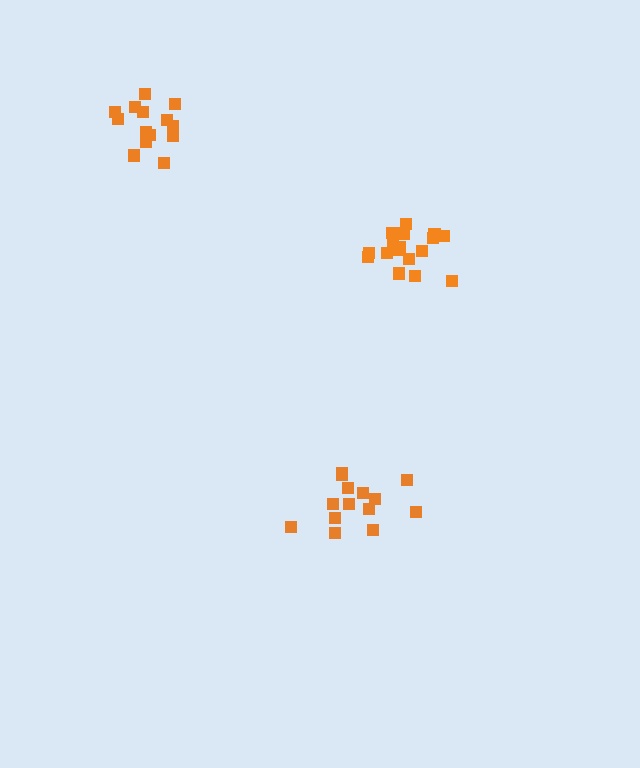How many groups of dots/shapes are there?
There are 3 groups.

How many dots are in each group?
Group 1: 14 dots, Group 2: 19 dots, Group 3: 14 dots (47 total).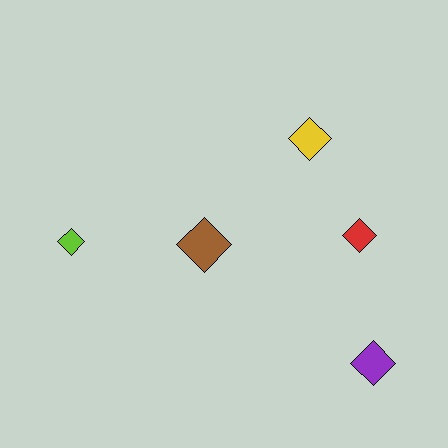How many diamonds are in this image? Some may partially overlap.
There are 5 diamonds.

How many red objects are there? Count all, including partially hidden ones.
There is 1 red object.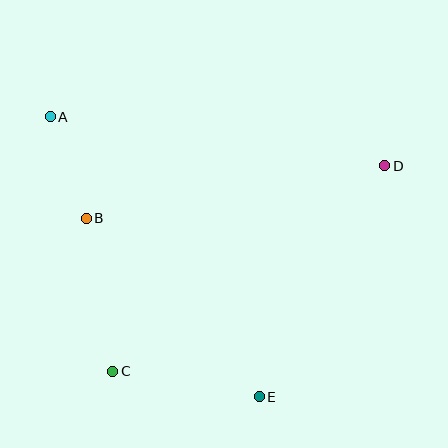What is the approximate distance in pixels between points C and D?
The distance between C and D is approximately 341 pixels.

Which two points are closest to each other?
Points A and B are closest to each other.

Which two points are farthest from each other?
Points A and E are farthest from each other.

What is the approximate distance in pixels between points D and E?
The distance between D and E is approximately 263 pixels.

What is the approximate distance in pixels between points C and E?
The distance between C and E is approximately 149 pixels.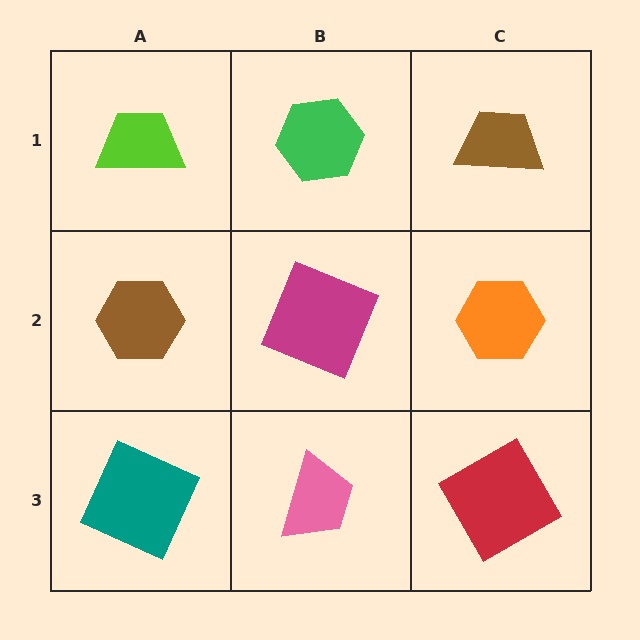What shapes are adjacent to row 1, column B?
A magenta square (row 2, column B), a lime trapezoid (row 1, column A), a brown trapezoid (row 1, column C).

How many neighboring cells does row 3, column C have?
2.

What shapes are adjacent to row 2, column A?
A lime trapezoid (row 1, column A), a teal square (row 3, column A), a magenta square (row 2, column B).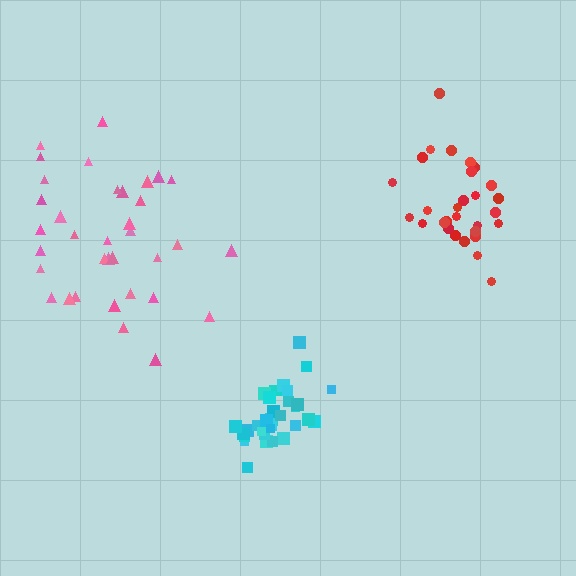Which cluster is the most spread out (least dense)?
Pink.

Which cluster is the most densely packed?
Cyan.